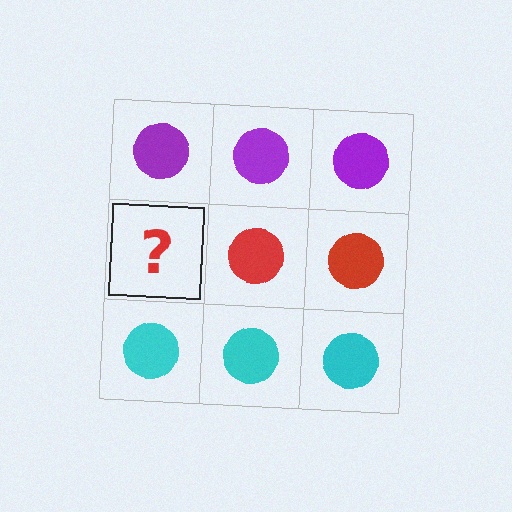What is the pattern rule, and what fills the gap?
The rule is that each row has a consistent color. The gap should be filled with a red circle.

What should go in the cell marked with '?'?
The missing cell should contain a red circle.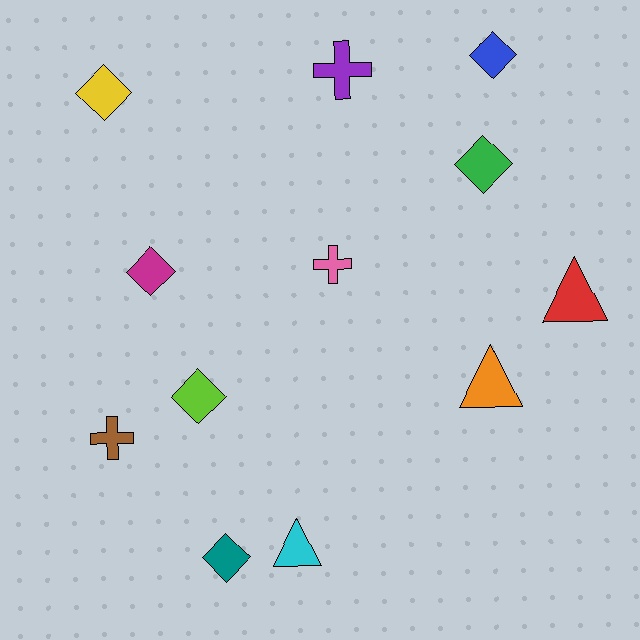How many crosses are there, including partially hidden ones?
There are 3 crosses.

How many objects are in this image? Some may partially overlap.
There are 12 objects.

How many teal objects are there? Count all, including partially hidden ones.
There is 1 teal object.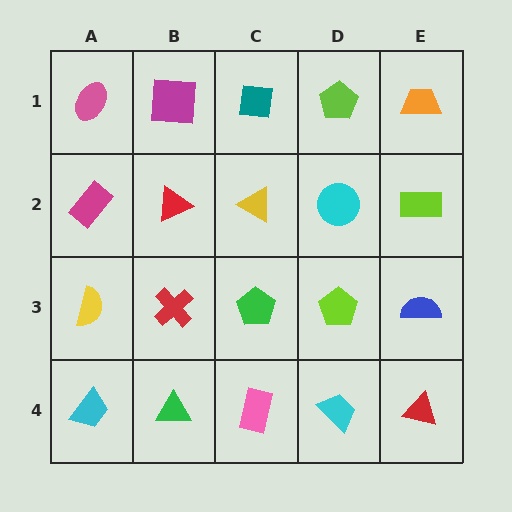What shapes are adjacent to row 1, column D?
A cyan circle (row 2, column D), a teal square (row 1, column C), an orange trapezoid (row 1, column E).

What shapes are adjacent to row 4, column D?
A lime pentagon (row 3, column D), a pink rectangle (row 4, column C), a red triangle (row 4, column E).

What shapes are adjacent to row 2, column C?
A teal square (row 1, column C), a green pentagon (row 3, column C), a red triangle (row 2, column B), a cyan circle (row 2, column D).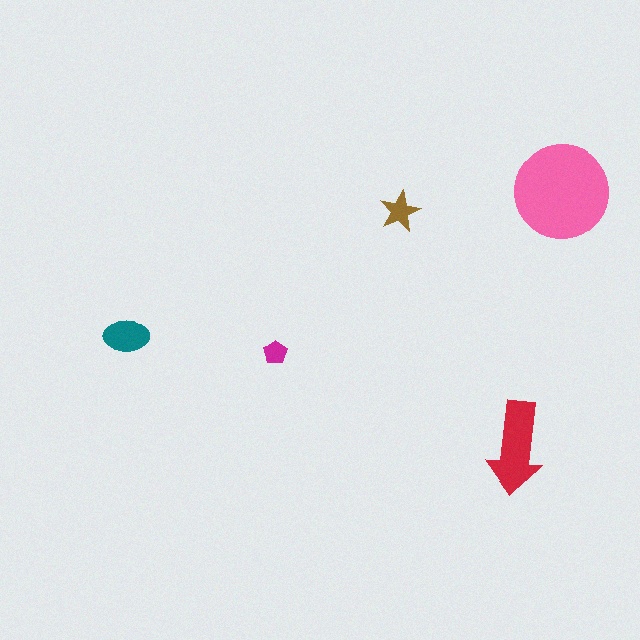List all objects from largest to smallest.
The pink circle, the red arrow, the teal ellipse, the brown star, the magenta pentagon.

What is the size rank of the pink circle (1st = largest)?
1st.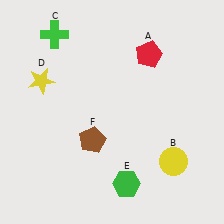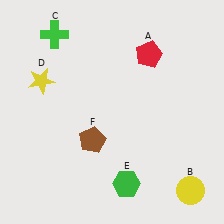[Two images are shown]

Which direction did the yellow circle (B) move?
The yellow circle (B) moved down.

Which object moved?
The yellow circle (B) moved down.